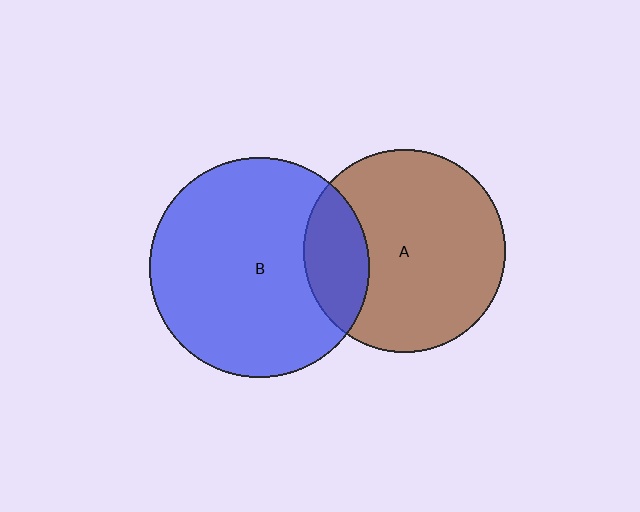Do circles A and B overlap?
Yes.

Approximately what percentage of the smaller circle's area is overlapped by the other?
Approximately 20%.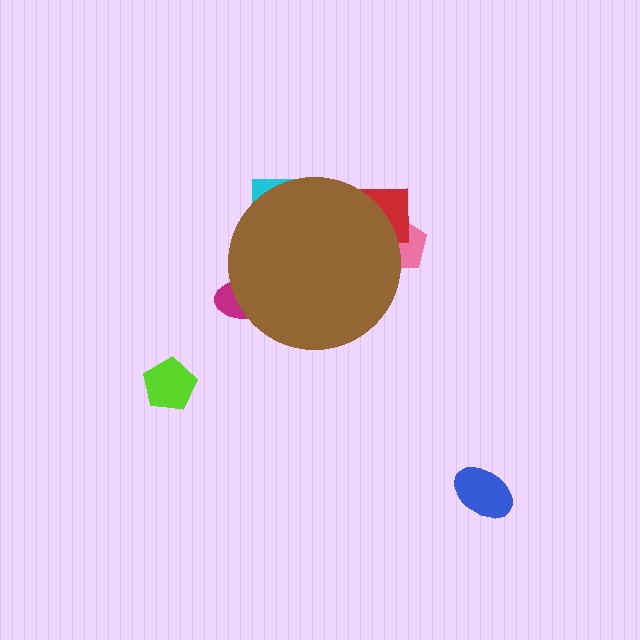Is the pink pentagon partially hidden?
Yes, the pink pentagon is partially hidden behind the brown circle.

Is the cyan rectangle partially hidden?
Yes, the cyan rectangle is partially hidden behind the brown circle.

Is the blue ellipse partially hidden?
No, the blue ellipse is fully visible.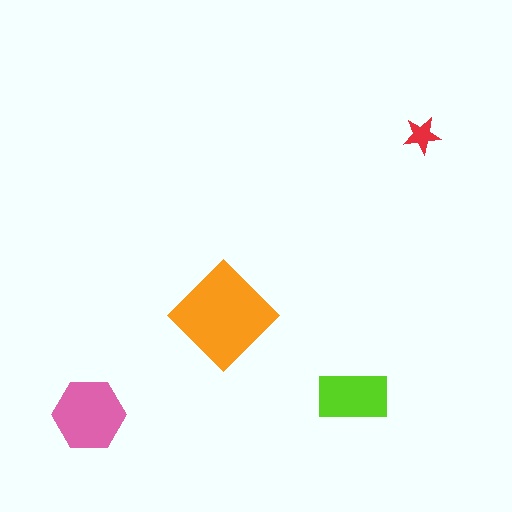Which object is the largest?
The orange diamond.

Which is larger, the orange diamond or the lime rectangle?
The orange diamond.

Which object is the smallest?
The red star.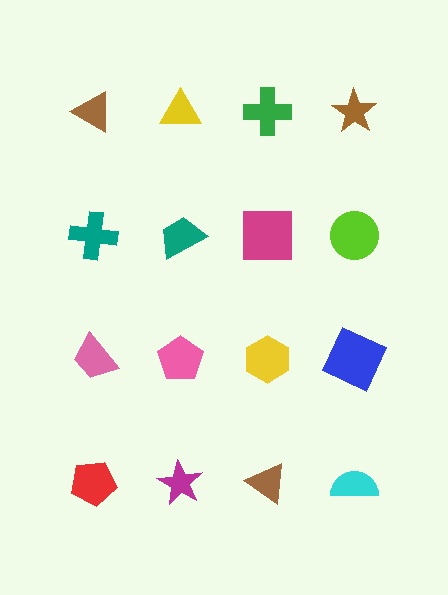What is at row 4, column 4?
A cyan semicircle.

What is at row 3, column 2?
A pink pentagon.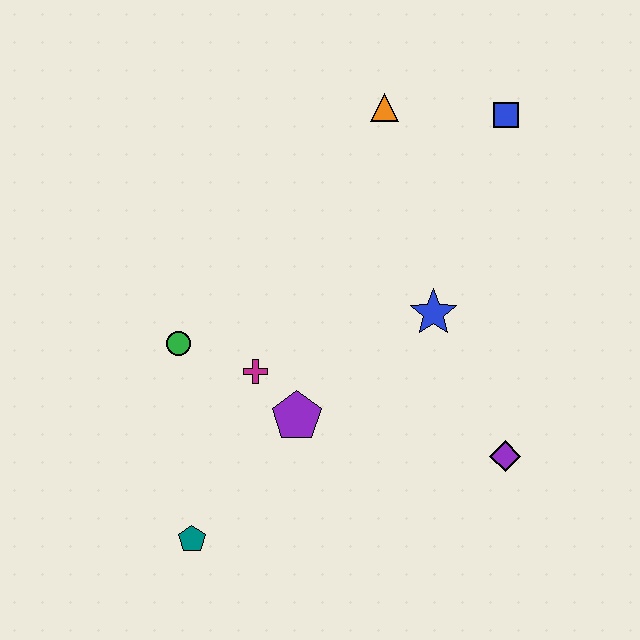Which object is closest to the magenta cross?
The purple pentagon is closest to the magenta cross.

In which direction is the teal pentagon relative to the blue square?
The teal pentagon is below the blue square.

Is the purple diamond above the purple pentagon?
No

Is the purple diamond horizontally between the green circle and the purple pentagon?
No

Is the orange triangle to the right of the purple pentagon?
Yes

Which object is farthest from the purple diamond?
The orange triangle is farthest from the purple diamond.